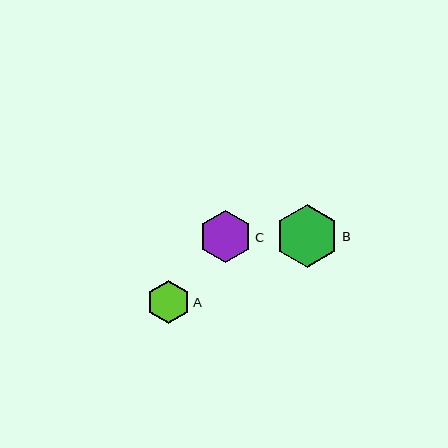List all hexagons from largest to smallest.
From largest to smallest: B, C, A.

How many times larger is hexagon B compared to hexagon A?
Hexagon B is approximately 1.5 times the size of hexagon A.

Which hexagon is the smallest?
Hexagon A is the smallest with a size of approximately 44 pixels.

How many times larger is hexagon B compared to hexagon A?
Hexagon B is approximately 1.5 times the size of hexagon A.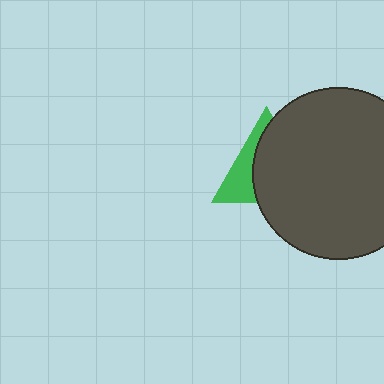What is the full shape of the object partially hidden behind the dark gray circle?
The partially hidden object is a green triangle.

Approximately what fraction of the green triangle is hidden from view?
Roughly 65% of the green triangle is hidden behind the dark gray circle.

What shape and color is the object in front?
The object in front is a dark gray circle.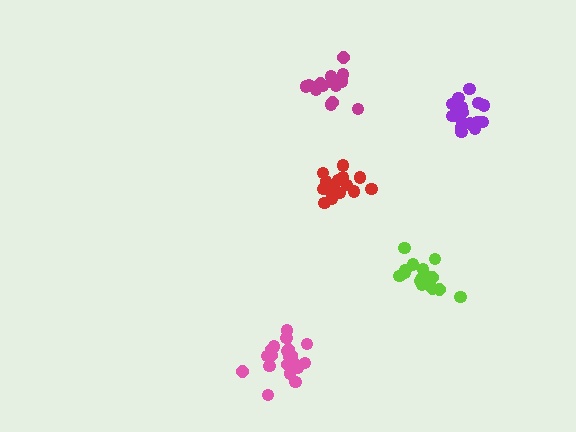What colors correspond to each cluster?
The clusters are colored: magenta, red, lime, purple, pink.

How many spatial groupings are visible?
There are 5 spatial groupings.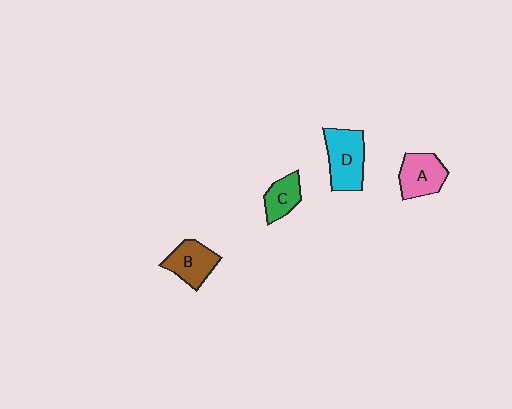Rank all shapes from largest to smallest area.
From largest to smallest: D (cyan), A (pink), B (brown), C (green).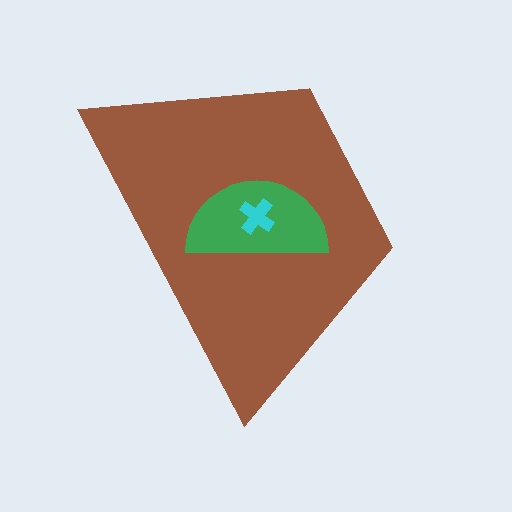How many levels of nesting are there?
3.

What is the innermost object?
The cyan cross.